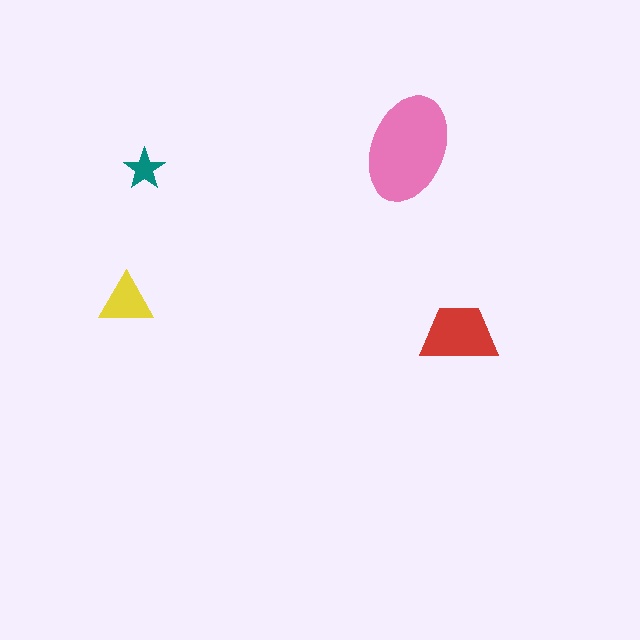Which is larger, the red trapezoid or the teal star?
The red trapezoid.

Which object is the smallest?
The teal star.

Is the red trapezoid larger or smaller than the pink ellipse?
Smaller.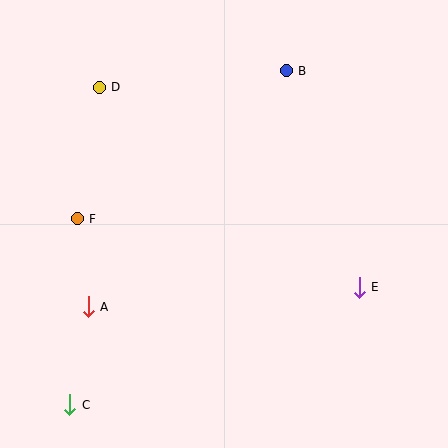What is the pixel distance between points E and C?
The distance between E and C is 312 pixels.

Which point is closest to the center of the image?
Point F at (77, 219) is closest to the center.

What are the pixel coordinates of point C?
Point C is at (70, 405).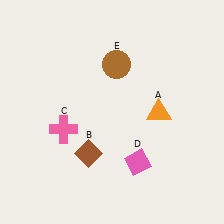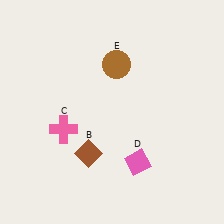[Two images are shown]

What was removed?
The orange triangle (A) was removed in Image 2.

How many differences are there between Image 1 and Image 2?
There is 1 difference between the two images.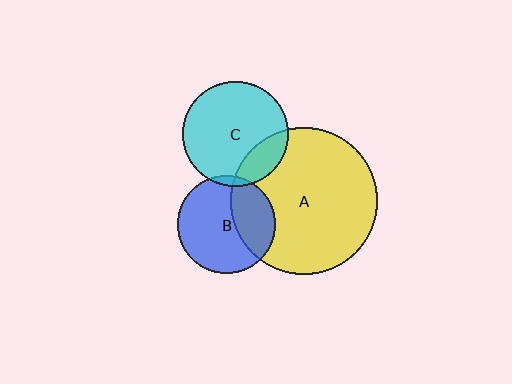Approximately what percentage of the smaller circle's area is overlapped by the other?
Approximately 35%.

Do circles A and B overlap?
Yes.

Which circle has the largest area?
Circle A (yellow).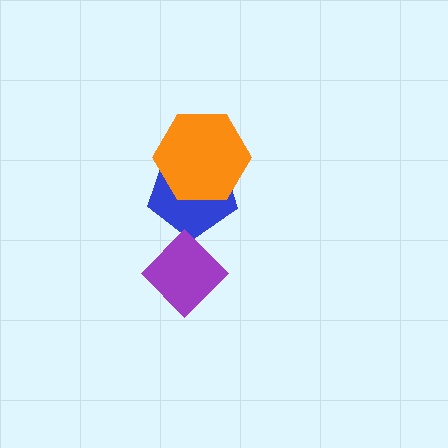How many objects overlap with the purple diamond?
1 object overlaps with the purple diamond.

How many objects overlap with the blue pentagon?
2 objects overlap with the blue pentagon.